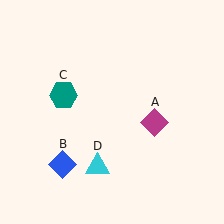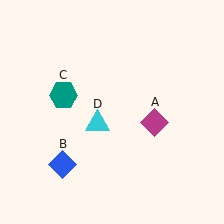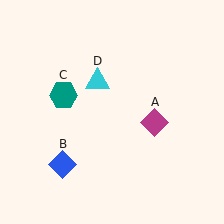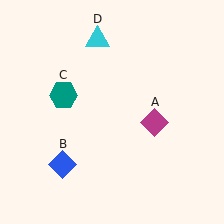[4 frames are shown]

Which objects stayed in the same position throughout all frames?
Magenta diamond (object A) and blue diamond (object B) and teal hexagon (object C) remained stationary.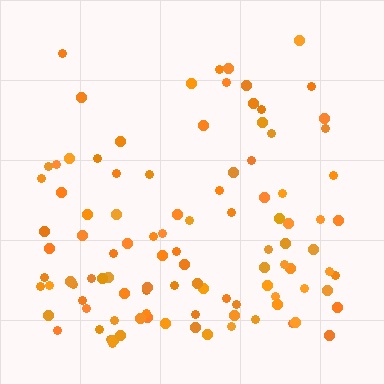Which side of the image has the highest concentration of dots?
The bottom.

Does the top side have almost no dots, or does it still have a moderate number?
Still a moderate number, just noticeably fewer than the bottom.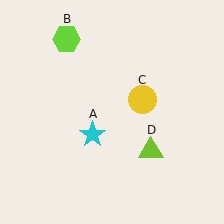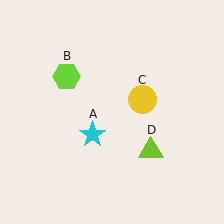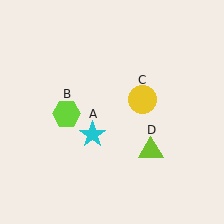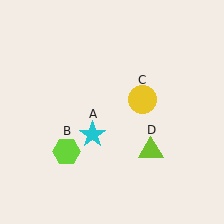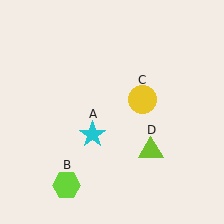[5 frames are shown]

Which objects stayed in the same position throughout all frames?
Cyan star (object A) and yellow circle (object C) and lime triangle (object D) remained stationary.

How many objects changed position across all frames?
1 object changed position: lime hexagon (object B).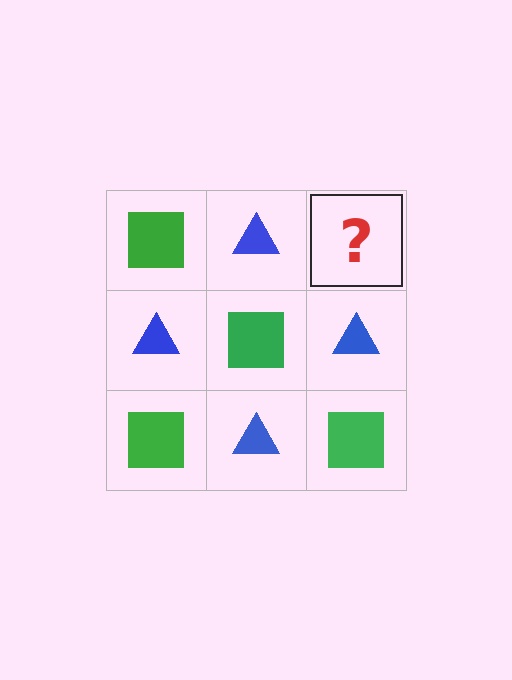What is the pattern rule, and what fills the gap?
The rule is that it alternates green square and blue triangle in a checkerboard pattern. The gap should be filled with a green square.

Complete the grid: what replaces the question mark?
The question mark should be replaced with a green square.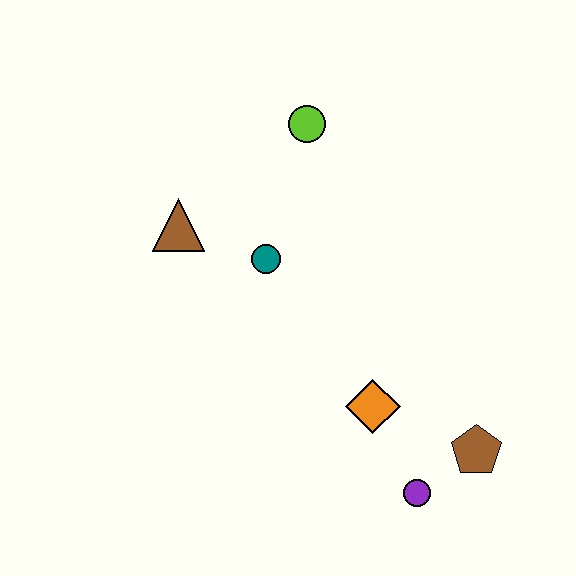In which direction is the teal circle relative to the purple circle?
The teal circle is above the purple circle.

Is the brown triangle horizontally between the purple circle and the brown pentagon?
No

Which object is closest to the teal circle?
The brown triangle is closest to the teal circle.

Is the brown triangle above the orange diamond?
Yes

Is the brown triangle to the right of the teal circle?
No